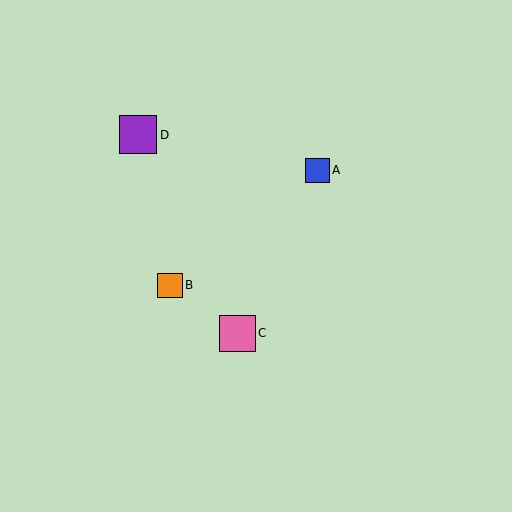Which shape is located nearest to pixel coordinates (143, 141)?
The purple square (labeled D) at (138, 135) is nearest to that location.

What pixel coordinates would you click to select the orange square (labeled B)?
Click at (170, 285) to select the orange square B.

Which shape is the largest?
The purple square (labeled D) is the largest.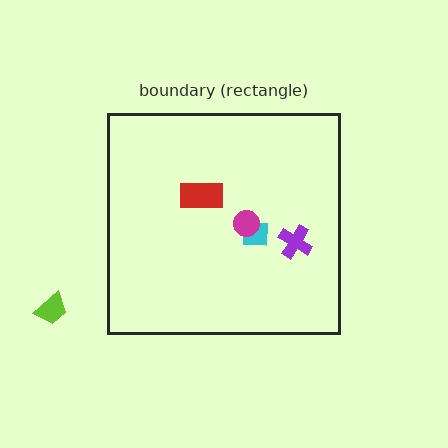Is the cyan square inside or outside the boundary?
Inside.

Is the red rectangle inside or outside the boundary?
Inside.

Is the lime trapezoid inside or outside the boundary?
Outside.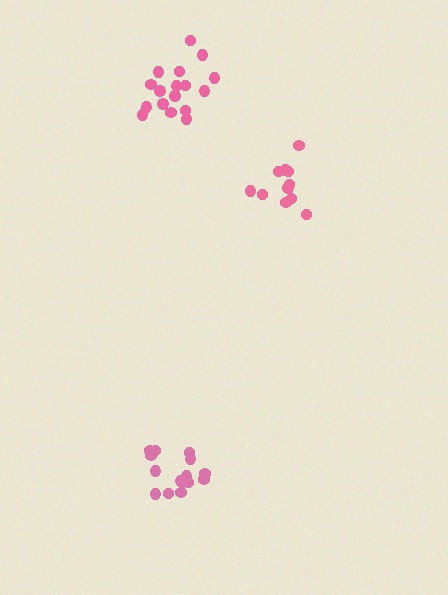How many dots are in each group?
Group 1: 15 dots, Group 2: 17 dots, Group 3: 11 dots (43 total).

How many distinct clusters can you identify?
There are 3 distinct clusters.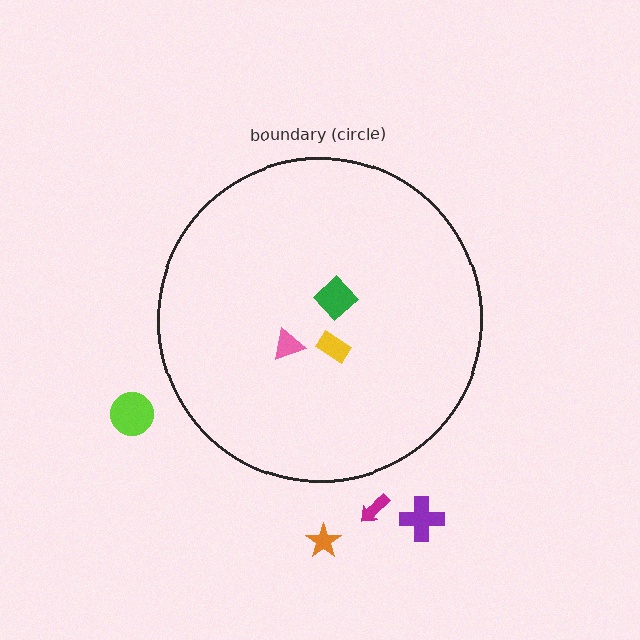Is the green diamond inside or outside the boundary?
Inside.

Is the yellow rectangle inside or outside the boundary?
Inside.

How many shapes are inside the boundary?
3 inside, 4 outside.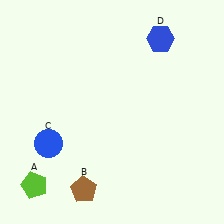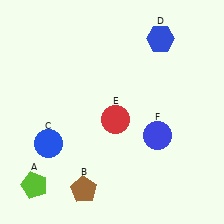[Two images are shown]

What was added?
A red circle (E), a blue circle (F) were added in Image 2.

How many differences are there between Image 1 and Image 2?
There are 2 differences between the two images.